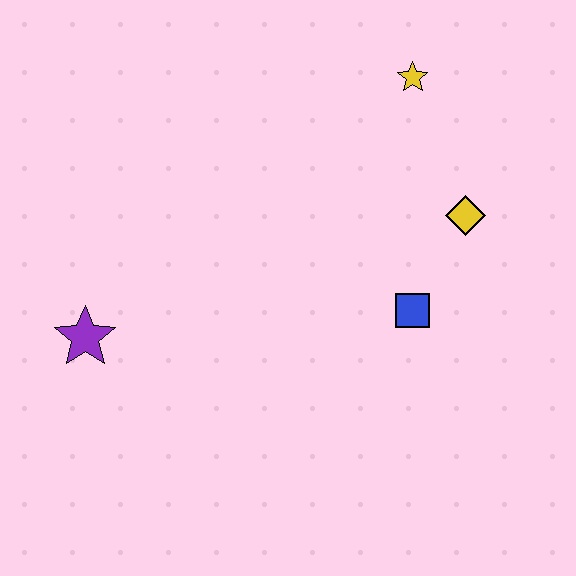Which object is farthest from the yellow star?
The purple star is farthest from the yellow star.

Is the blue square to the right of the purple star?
Yes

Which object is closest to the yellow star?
The yellow diamond is closest to the yellow star.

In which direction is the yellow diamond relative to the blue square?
The yellow diamond is above the blue square.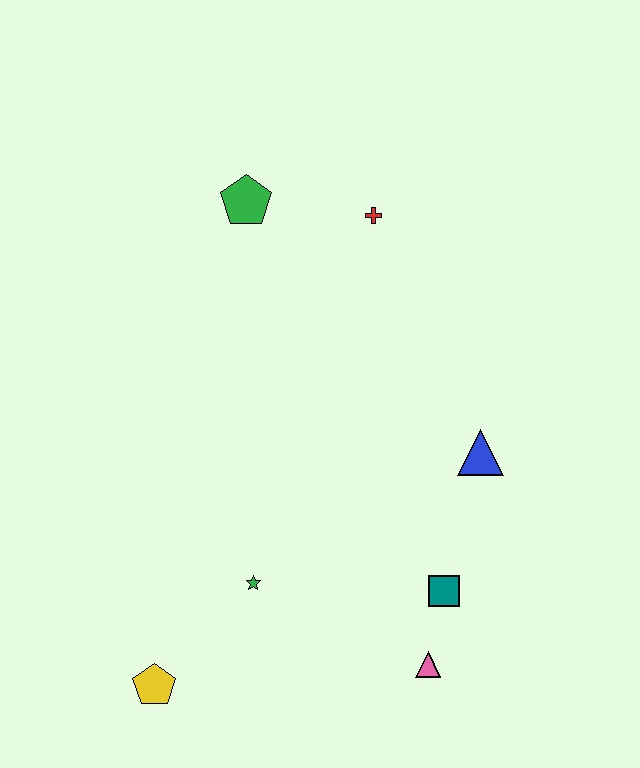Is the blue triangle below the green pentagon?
Yes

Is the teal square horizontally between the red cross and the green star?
No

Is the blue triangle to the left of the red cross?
No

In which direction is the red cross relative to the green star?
The red cross is above the green star.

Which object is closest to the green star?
The yellow pentagon is closest to the green star.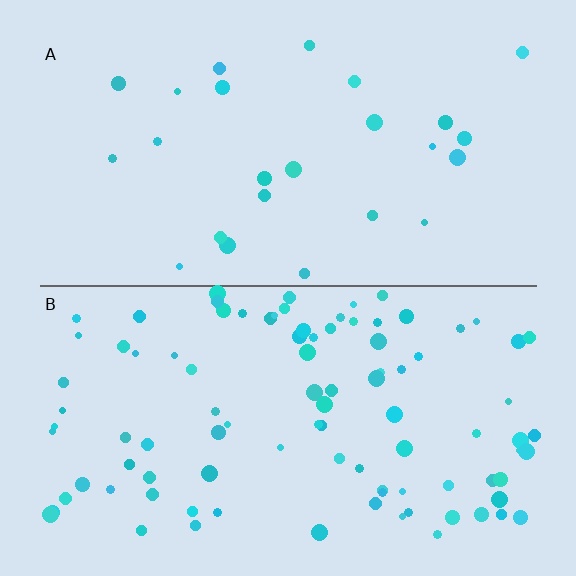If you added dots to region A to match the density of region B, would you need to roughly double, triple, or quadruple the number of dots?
Approximately quadruple.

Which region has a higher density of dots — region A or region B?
B (the bottom).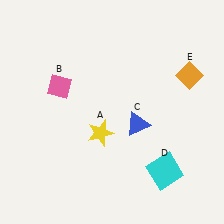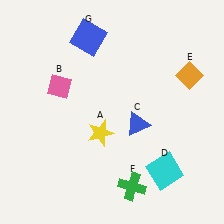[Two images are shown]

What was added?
A green cross (F), a blue square (G) were added in Image 2.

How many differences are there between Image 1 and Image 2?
There are 2 differences between the two images.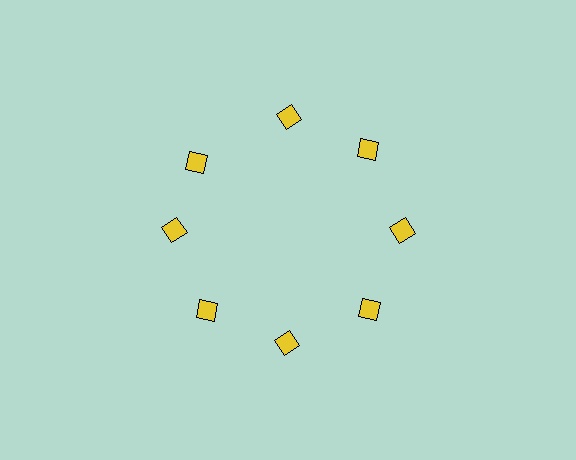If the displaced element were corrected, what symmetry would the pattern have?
It would have 8-fold rotational symmetry — the pattern would map onto itself every 45 degrees.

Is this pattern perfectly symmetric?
No. The 8 yellow squares are arranged in a ring, but one element near the 10 o'clock position is rotated out of alignment along the ring, breaking the 8-fold rotational symmetry.